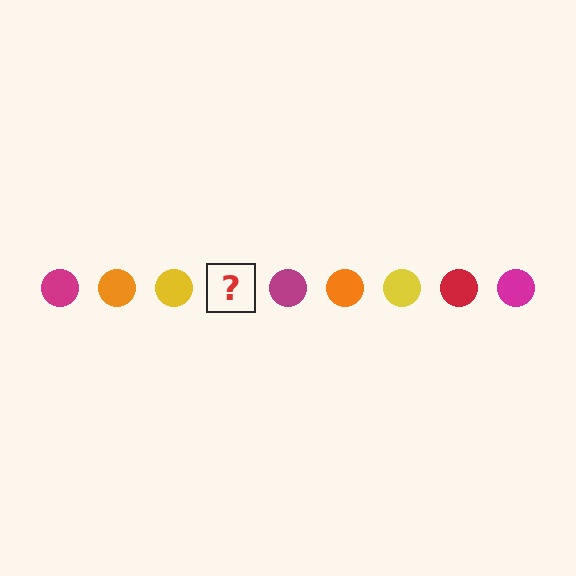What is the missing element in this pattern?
The missing element is a red circle.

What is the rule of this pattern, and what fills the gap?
The rule is that the pattern cycles through magenta, orange, yellow, red circles. The gap should be filled with a red circle.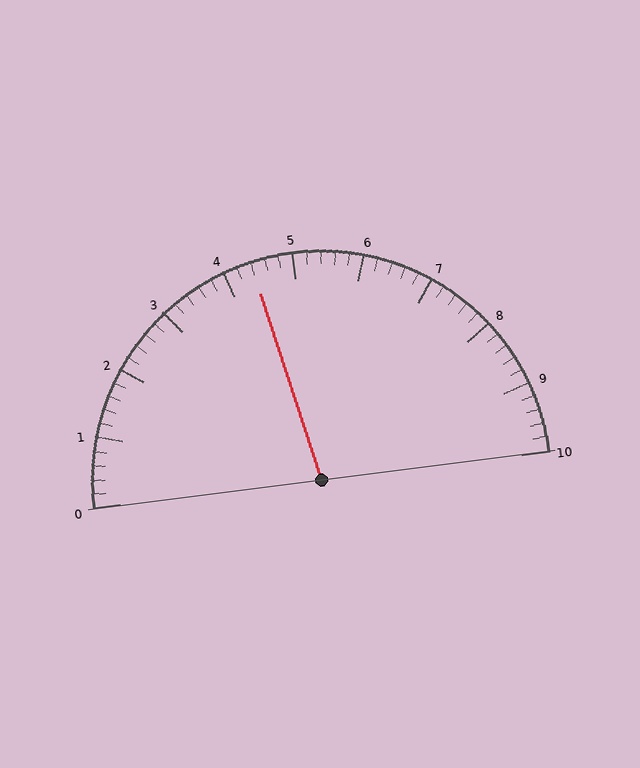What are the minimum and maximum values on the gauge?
The gauge ranges from 0 to 10.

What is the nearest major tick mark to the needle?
The nearest major tick mark is 4.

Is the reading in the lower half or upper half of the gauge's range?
The reading is in the lower half of the range (0 to 10).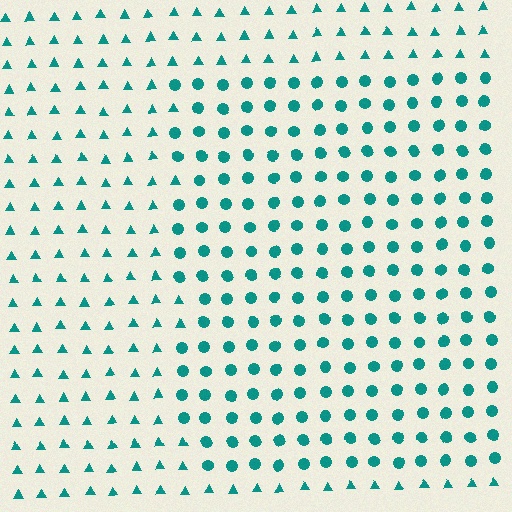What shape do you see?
I see a rectangle.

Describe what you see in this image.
The image is filled with small teal elements arranged in a uniform grid. A rectangle-shaped region contains circles, while the surrounding area contains triangles. The boundary is defined purely by the change in element shape.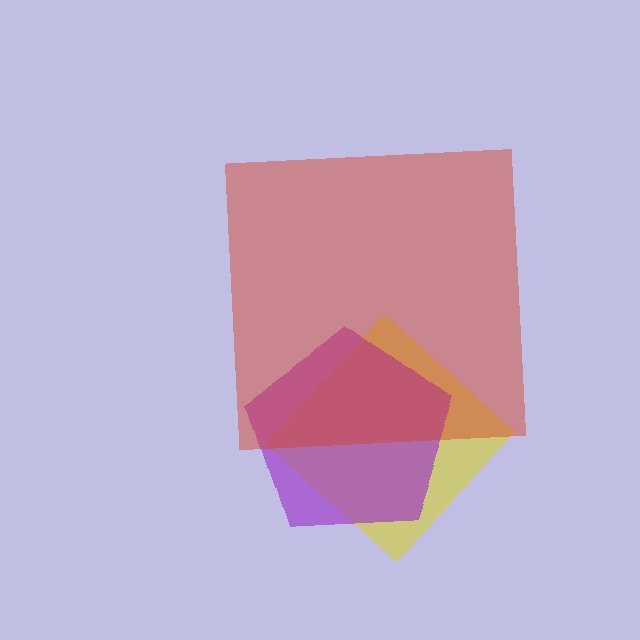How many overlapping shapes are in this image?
There are 3 overlapping shapes in the image.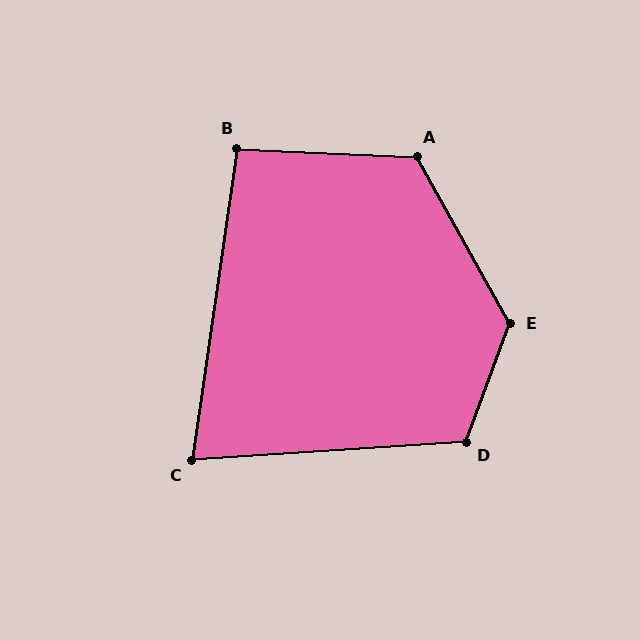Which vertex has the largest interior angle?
E, at approximately 131 degrees.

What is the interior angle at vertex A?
Approximately 121 degrees (obtuse).